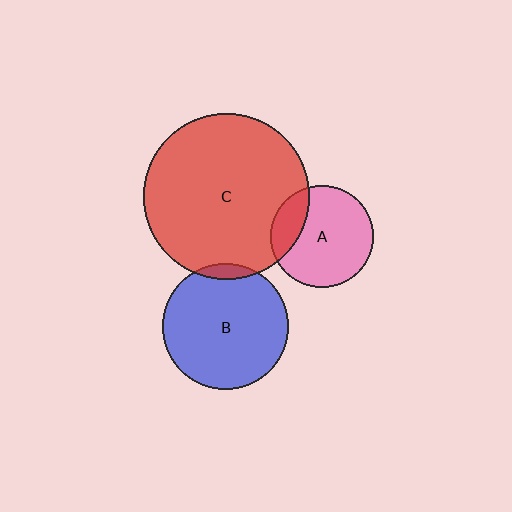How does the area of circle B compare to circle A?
Approximately 1.5 times.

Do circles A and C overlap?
Yes.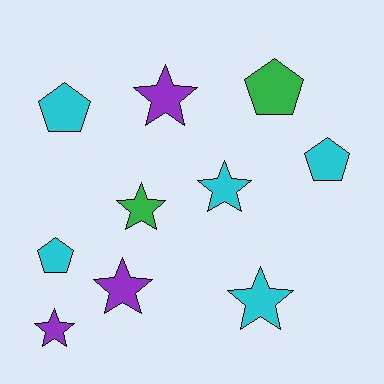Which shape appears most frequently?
Star, with 6 objects.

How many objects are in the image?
There are 10 objects.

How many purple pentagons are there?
There are no purple pentagons.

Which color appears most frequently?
Cyan, with 5 objects.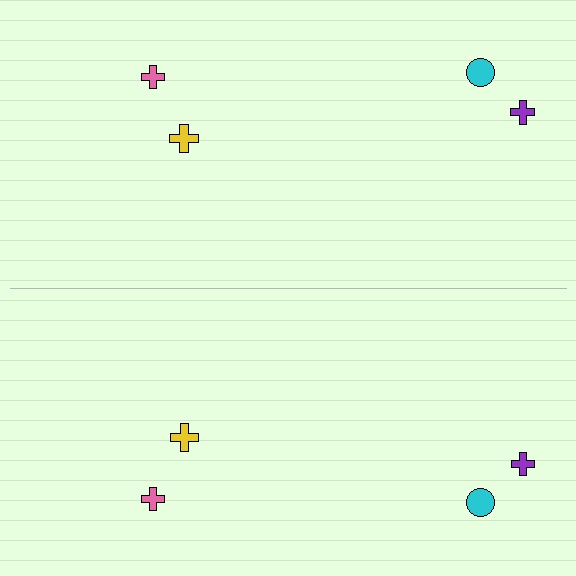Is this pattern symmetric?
Yes, this pattern has bilateral (reflection) symmetry.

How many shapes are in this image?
There are 8 shapes in this image.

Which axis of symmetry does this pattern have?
The pattern has a horizontal axis of symmetry running through the center of the image.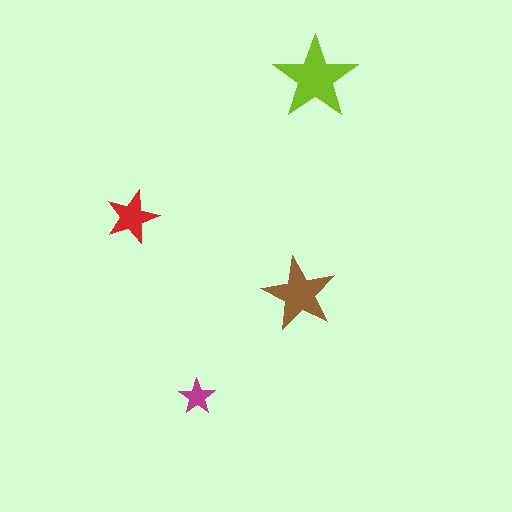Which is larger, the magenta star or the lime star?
The lime one.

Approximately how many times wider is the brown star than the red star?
About 1.5 times wider.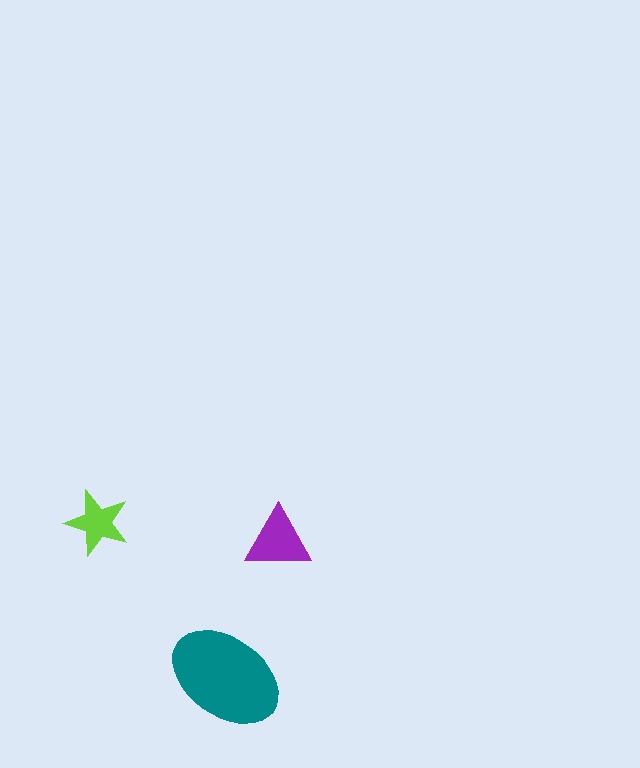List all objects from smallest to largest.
The lime star, the purple triangle, the teal ellipse.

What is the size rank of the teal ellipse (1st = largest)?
1st.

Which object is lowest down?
The teal ellipse is bottommost.